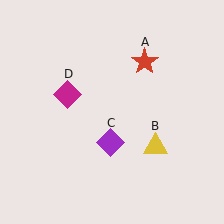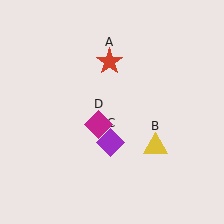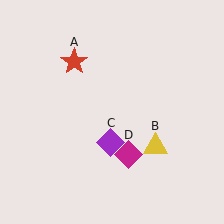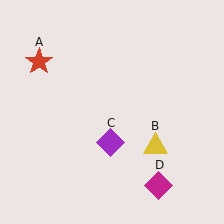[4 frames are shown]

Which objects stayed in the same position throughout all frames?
Yellow triangle (object B) and purple diamond (object C) remained stationary.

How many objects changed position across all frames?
2 objects changed position: red star (object A), magenta diamond (object D).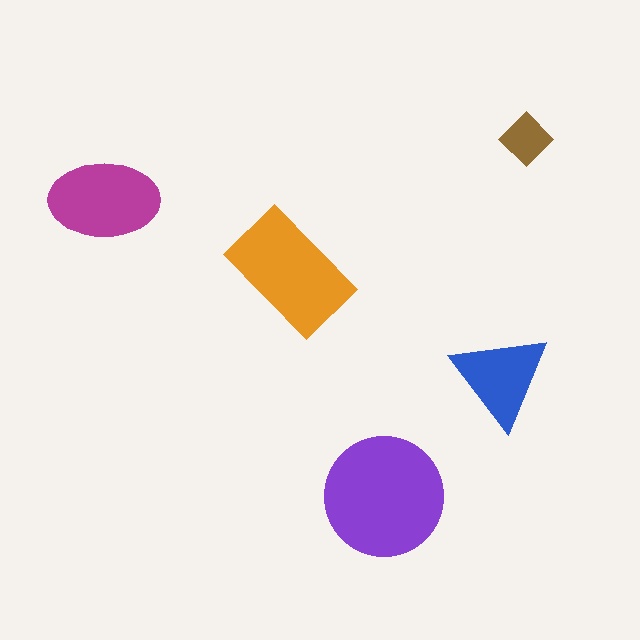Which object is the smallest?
The brown diamond.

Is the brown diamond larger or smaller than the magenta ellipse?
Smaller.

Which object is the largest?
The purple circle.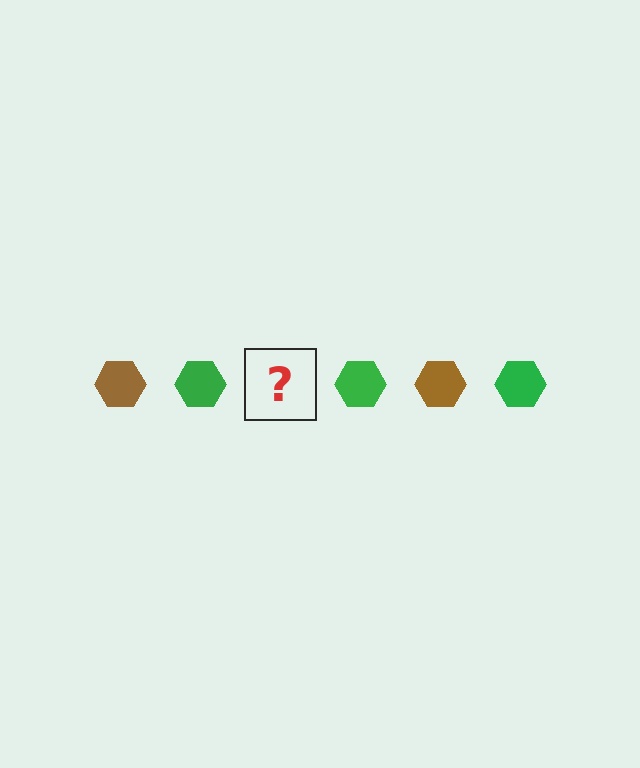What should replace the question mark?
The question mark should be replaced with a brown hexagon.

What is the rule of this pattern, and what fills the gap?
The rule is that the pattern cycles through brown, green hexagons. The gap should be filled with a brown hexagon.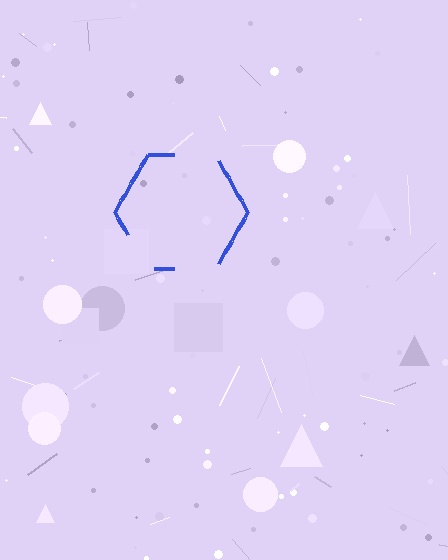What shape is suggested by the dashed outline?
The dashed outline suggests a hexagon.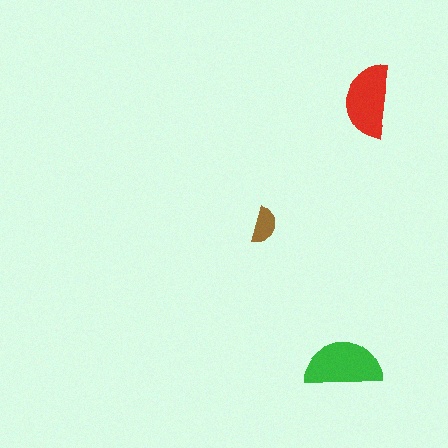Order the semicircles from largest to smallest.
the green one, the red one, the brown one.